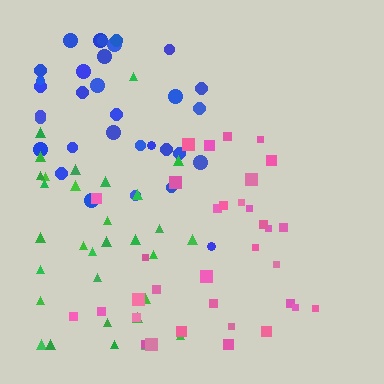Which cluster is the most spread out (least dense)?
Blue.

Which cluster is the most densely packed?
Pink.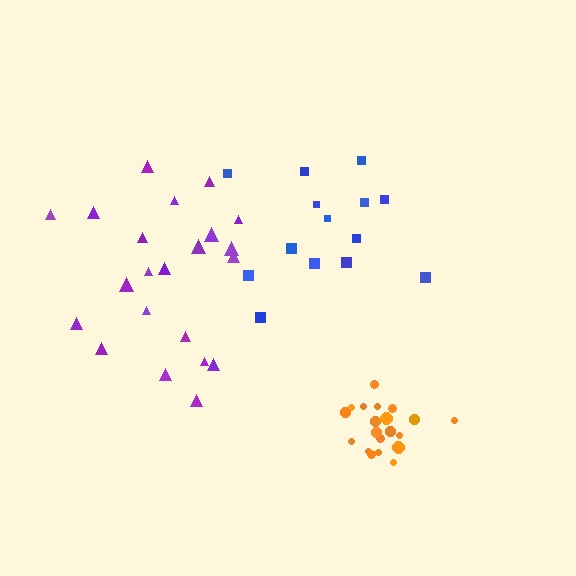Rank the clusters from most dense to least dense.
orange, purple, blue.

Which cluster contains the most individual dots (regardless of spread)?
Purple (22).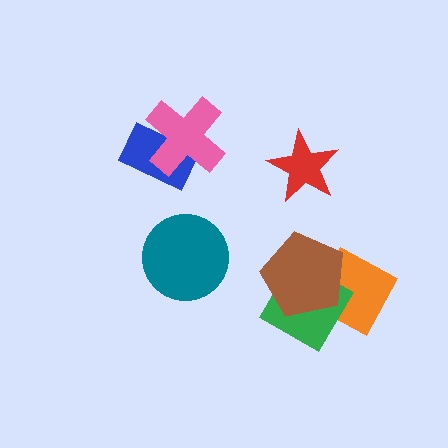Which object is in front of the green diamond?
The brown pentagon is in front of the green diamond.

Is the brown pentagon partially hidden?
No, no other shape covers it.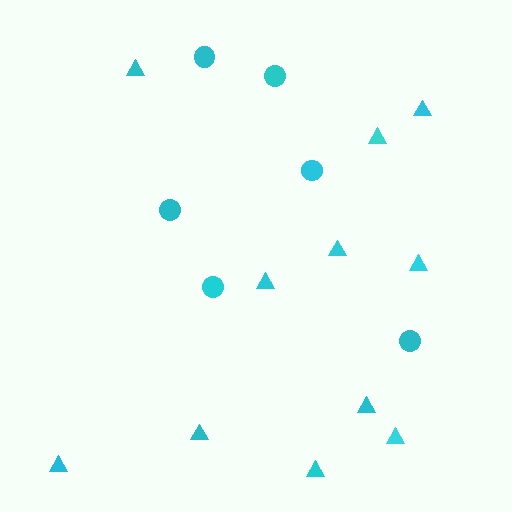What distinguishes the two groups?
There are 2 groups: one group of triangles (11) and one group of circles (6).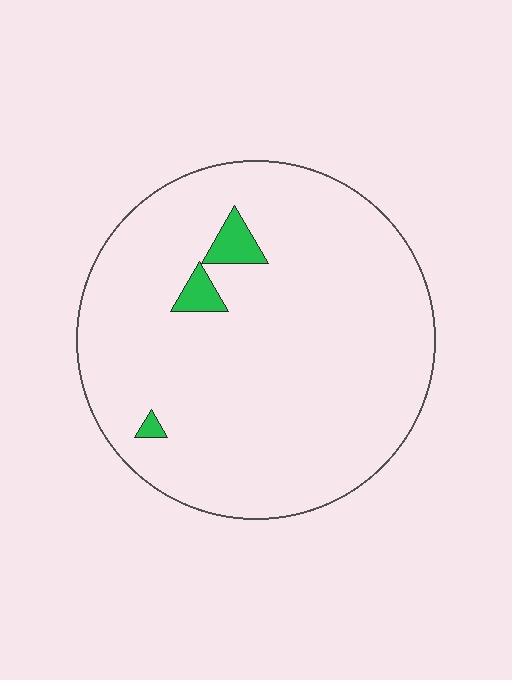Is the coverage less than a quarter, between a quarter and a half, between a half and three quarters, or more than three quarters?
Less than a quarter.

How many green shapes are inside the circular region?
3.